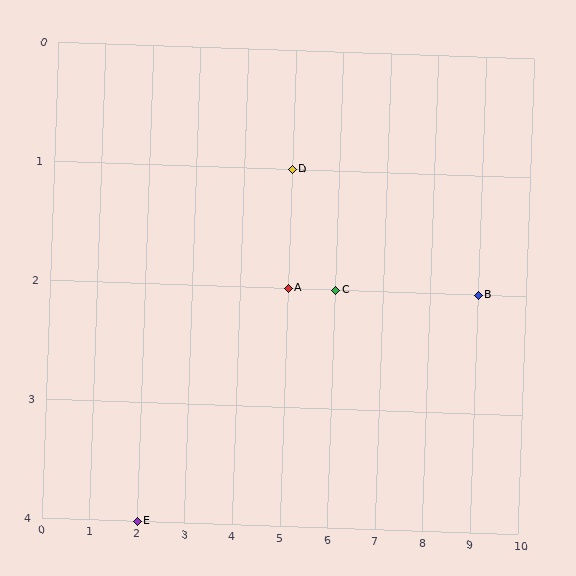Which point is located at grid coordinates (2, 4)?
Point E is at (2, 4).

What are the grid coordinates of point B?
Point B is at grid coordinates (9, 2).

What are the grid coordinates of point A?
Point A is at grid coordinates (5, 2).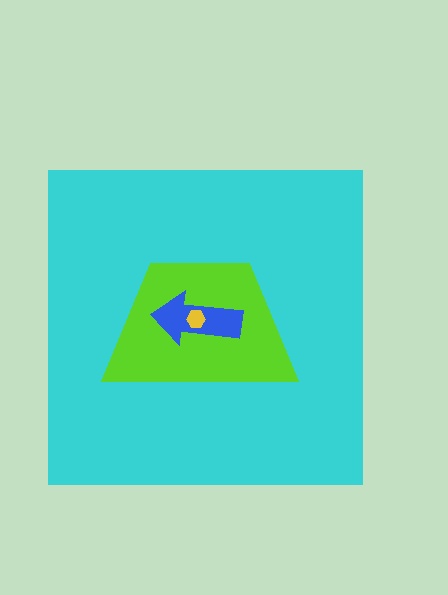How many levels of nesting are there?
4.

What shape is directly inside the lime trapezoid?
The blue arrow.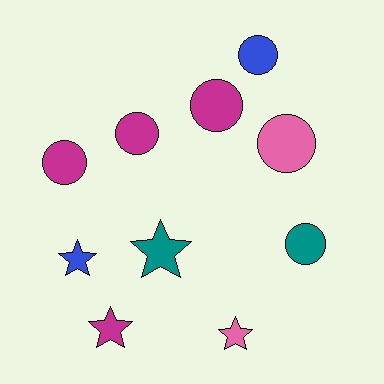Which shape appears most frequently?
Circle, with 6 objects.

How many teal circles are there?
There is 1 teal circle.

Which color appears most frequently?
Magenta, with 4 objects.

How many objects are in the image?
There are 10 objects.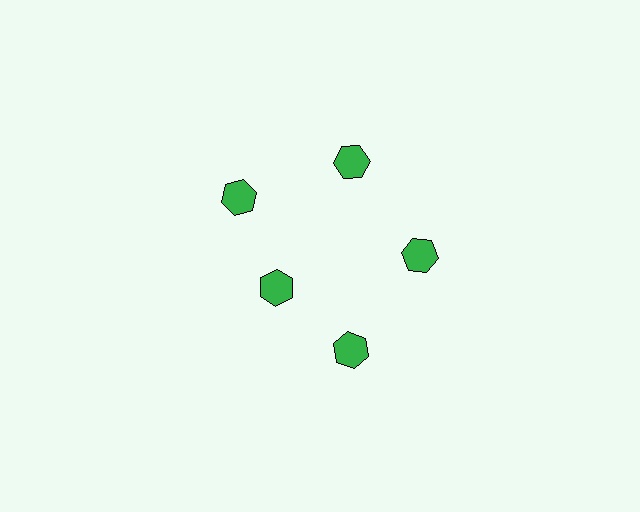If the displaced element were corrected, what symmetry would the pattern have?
It would have 5-fold rotational symmetry — the pattern would map onto itself every 72 degrees.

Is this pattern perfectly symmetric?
No. The 5 green hexagons are arranged in a ring, but one element near the 8 o'clock position is pulled inward toward the center, breaking the 5-fold rotational symmetry.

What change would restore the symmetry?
The symmetry would be restored by moving it outward, back onto the ring so that all 5 hexagons sit at equal angles and equal distance from the center.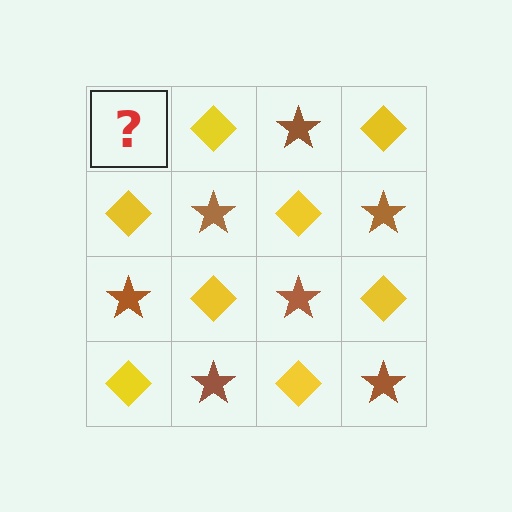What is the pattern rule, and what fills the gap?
The rule is that it alternates brown star and yellow diamond in a checkerboard pattern. The gap should be filled with a brown star.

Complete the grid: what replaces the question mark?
The question mark should be replaced with a brown star.